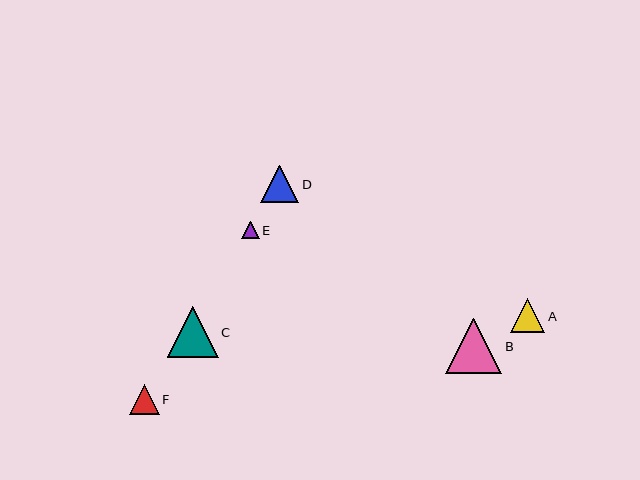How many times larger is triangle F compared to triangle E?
Triangle F is approximately 1.7 times the size of triangle E.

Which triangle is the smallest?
Triangle E is the smallest with a size of approximately 17 pixels.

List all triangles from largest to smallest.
From largest to smallest: B, C, D, A, F, E.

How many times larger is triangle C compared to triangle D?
Triangle C is approximately 1.4 times the size of triangle D.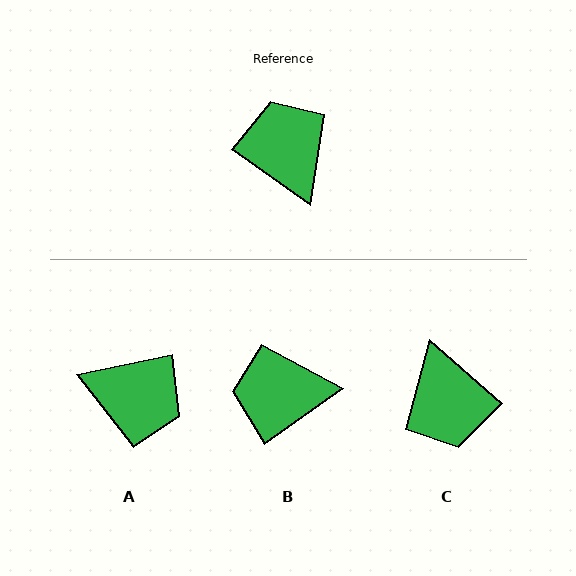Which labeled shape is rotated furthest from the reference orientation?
C, about 174 degrees away.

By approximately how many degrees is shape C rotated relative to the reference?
Approximately 174 degrees counter-clockwise.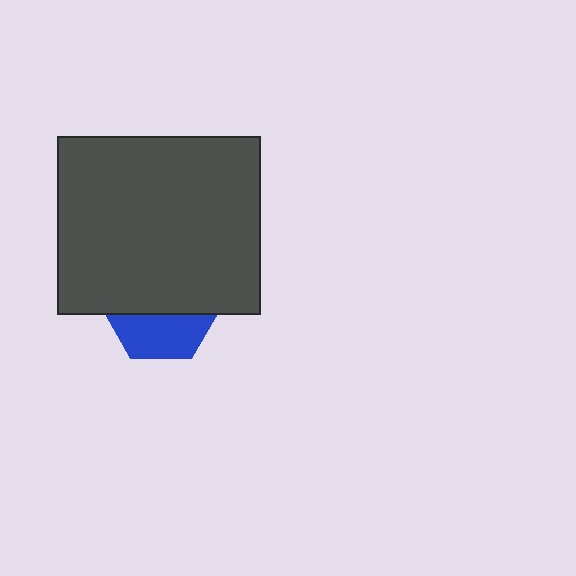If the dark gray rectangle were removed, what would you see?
You would see the complete blue hexagon.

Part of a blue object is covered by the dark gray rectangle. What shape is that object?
It is a hexagon.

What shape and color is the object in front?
The object in front is a dark gray rectangle.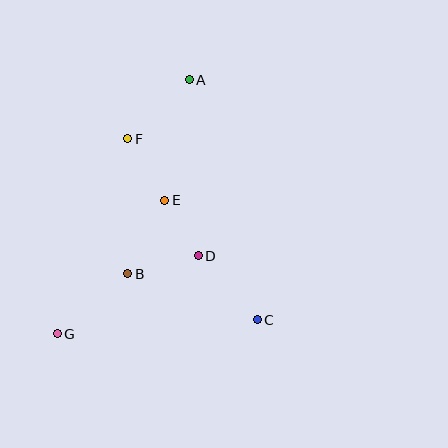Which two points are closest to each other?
Points D and E are closest to each other.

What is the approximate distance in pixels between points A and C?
The distance between A and C is approximately 249 pixels.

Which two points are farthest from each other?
Points A and G are farthest from each other.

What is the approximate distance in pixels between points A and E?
The distance between A and E is approximately 123 pixels.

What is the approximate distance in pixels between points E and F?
The distance between E and F is approximately 72 pixels.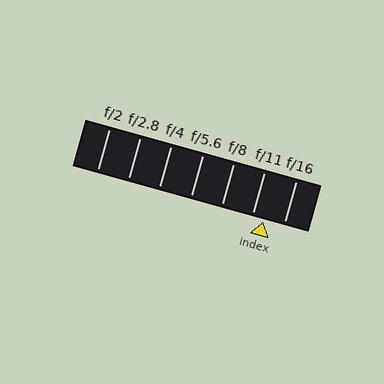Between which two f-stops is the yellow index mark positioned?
The index mark is between f/11 and f/16.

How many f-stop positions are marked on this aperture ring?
There are 7 f-stop positions marked.